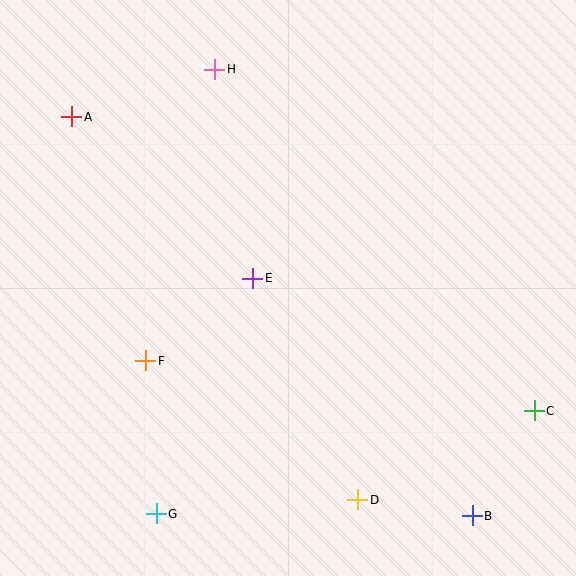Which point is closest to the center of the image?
Point E at (253, 278) is closest to the center.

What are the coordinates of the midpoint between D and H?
The midpoint between D and H is at (286, 285).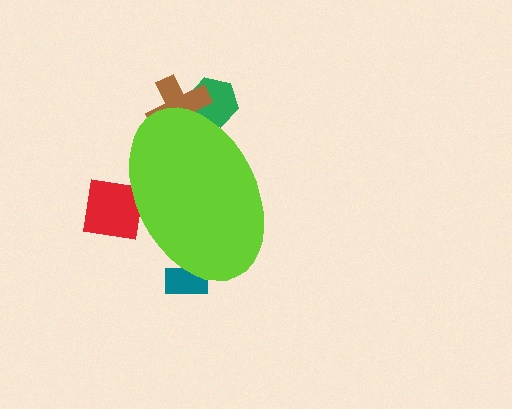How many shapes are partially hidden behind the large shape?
4 shapes are partially hidden.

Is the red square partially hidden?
Yes, the red square is partially hidden behind the lime ellipse.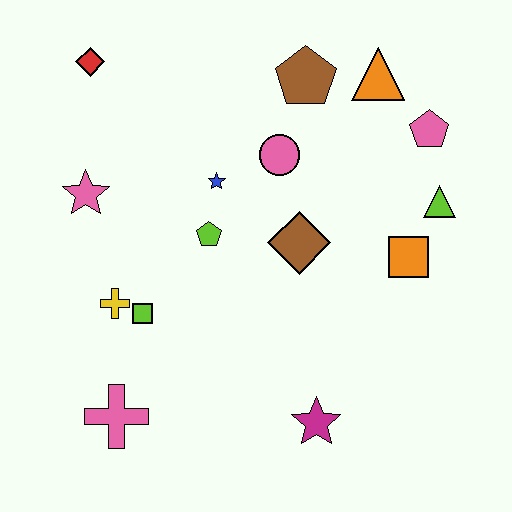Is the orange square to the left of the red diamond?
No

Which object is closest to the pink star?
The yellow cross is closest to the pink star.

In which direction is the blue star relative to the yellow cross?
The blue star is above the yellow cross.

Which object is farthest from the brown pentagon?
The pink cross is farthest from the brown pentagon.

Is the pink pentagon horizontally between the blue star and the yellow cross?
No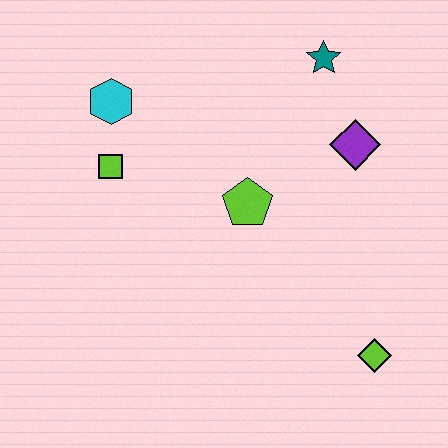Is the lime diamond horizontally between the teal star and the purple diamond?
No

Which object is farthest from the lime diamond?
The cyan hexagon is farthest from the lime diamond.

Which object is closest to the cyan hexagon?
The lime square is closest to the cyan hexagon.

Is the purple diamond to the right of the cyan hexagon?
Yes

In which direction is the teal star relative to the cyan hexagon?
The teal star is to the right of the cyan hexagon.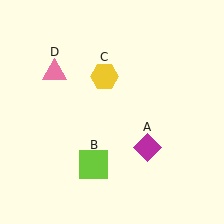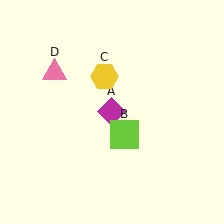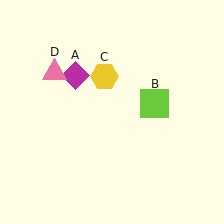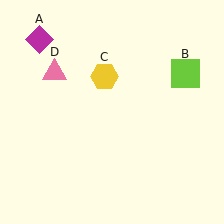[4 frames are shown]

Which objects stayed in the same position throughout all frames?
Yellow hexagon (object C) and pink triangle (object D) remained stationary.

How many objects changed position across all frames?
2 objects changed position: magenta diamond (object A), lime square (object B).